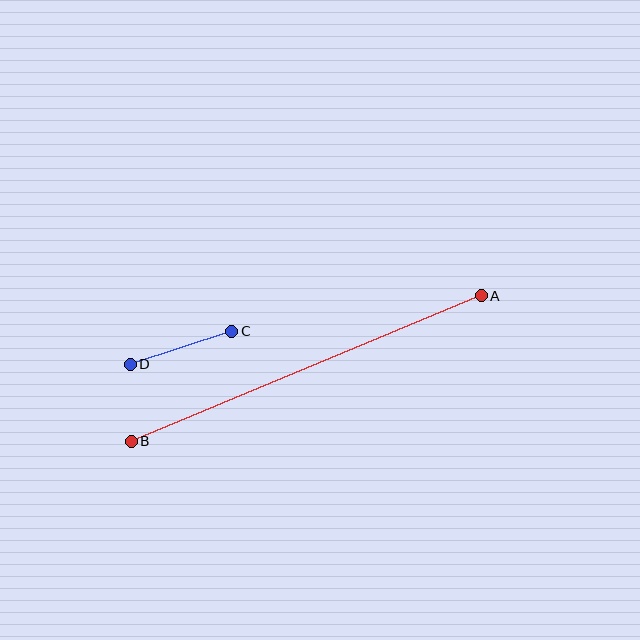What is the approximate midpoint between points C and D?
The midpoint is at approximately (181, 348) pixels.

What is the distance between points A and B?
The distance is approximately 379 pixels.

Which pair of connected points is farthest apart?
Points A and B are farthest apart.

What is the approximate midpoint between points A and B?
The midpoint is at approximately (306, 368) pixels.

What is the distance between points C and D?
The distance is approximately 107 pixels.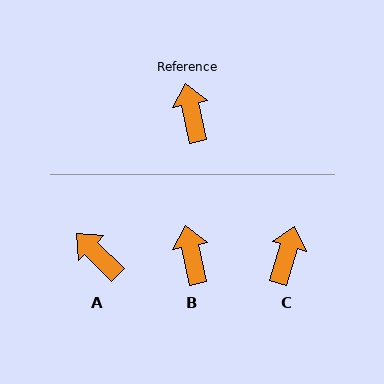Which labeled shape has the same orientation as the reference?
B.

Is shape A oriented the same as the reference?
No, it is off by about 33 degrees.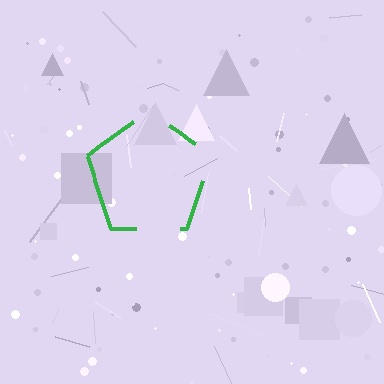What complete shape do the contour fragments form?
The contour fragments form a pentagon.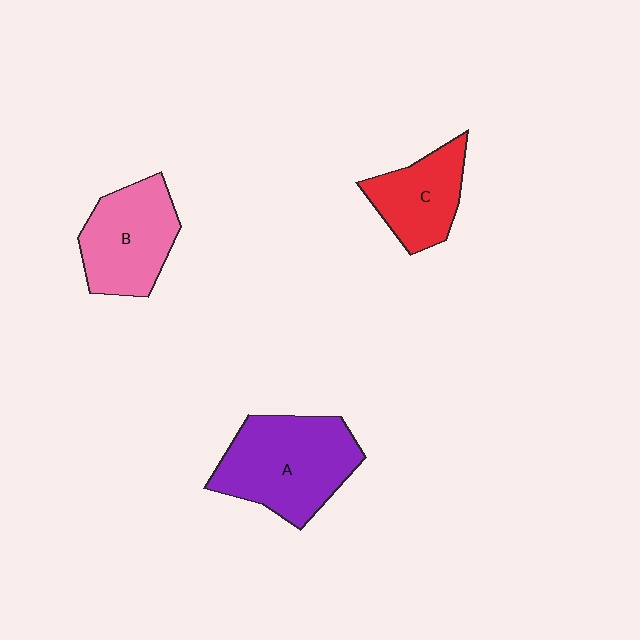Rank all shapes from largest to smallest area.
From largest to smallest: A (purple), B (pink), C (red).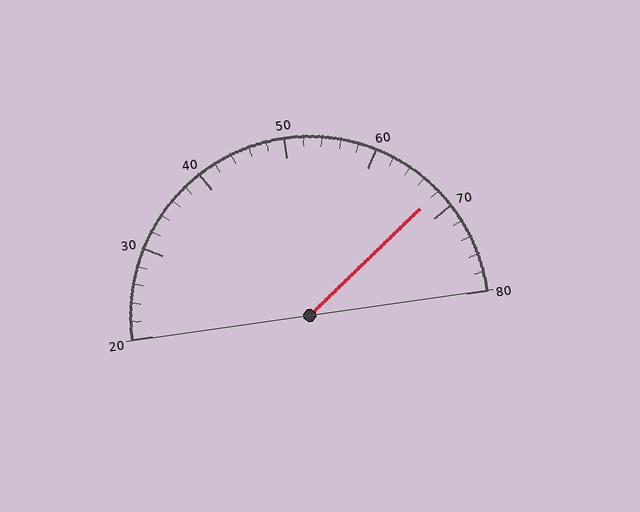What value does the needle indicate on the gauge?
The needle indicates approximately 68.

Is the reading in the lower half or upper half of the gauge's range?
The reading is in the upper half of the range (20 to 80).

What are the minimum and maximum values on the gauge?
The gauge ranges from 20 to 80.